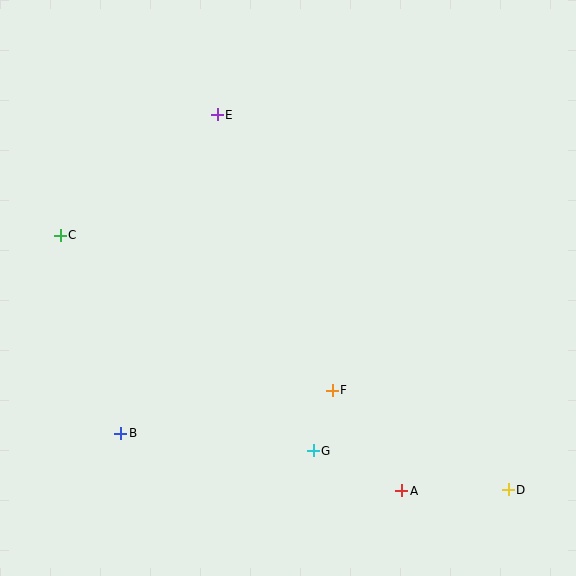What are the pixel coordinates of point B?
Point B is at (121, 433).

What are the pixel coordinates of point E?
Point E is at (217, 115).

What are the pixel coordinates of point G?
Point G is at (313, 451).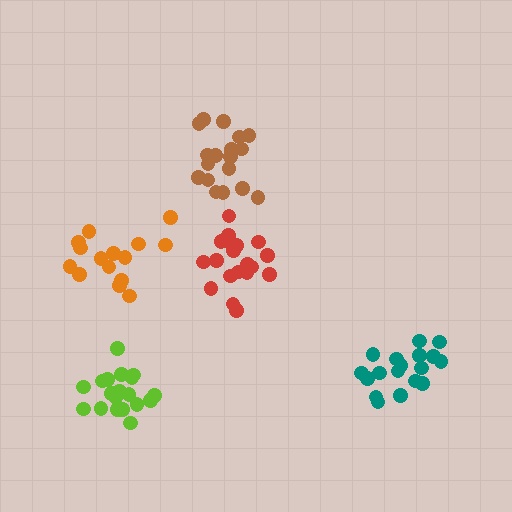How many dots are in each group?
Group 1: 15 dots, Group 2: 19 dots, Group 3: 19 dots, Group 4: 19 dots, Group 5: 18 dots (90 total).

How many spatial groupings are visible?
There are 5 spatial groupings.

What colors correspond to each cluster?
The clusters are colored: orange, red, brown, lime, teal.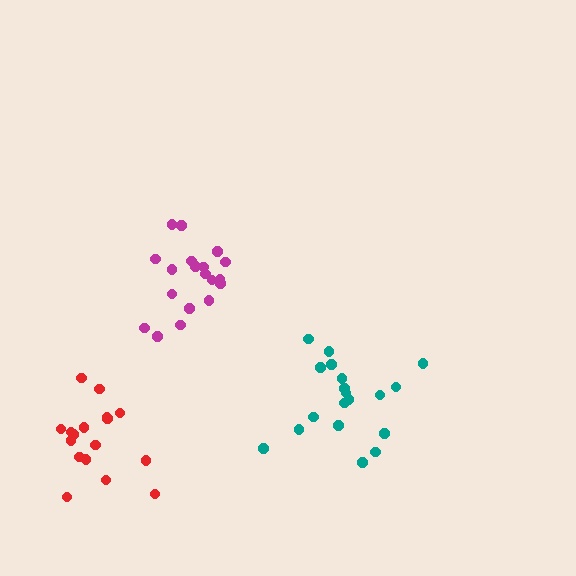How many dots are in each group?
Group 1: 17 dots, Group 2: 19 dots, Group 3: 19 dots (55 total).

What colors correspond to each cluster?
The clusters are colored: red, magenta, teal.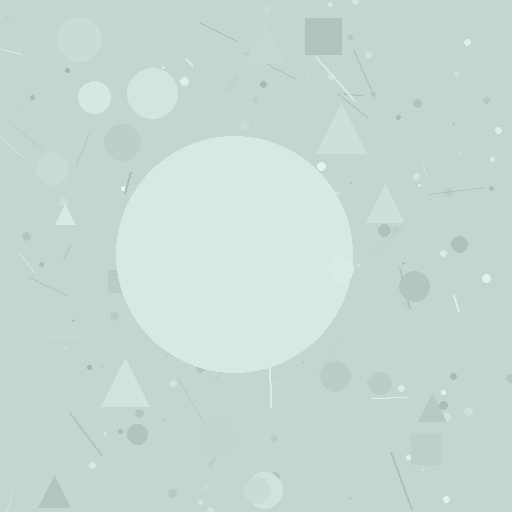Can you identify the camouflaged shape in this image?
The camouflaged shape is a circle.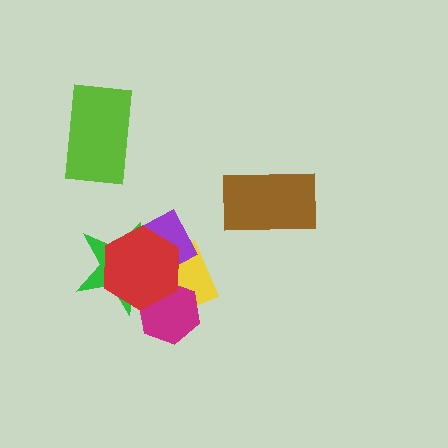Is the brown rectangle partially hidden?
No, no other shape covers it.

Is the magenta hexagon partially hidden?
Yes, it is partially covered by another shape.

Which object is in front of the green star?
The red hexagon is in front of the green star.